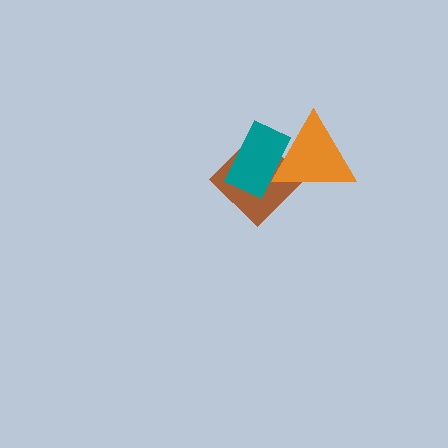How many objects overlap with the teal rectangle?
2 objects overlap with the teal rectangle.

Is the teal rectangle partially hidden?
Yes, it is partially covered by another shape.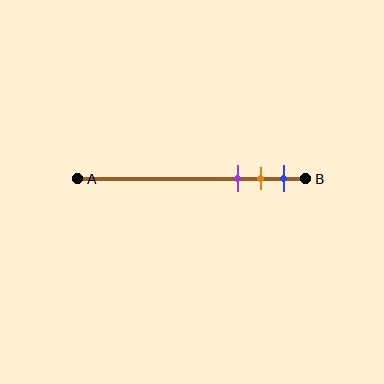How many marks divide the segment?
There are 3 marks dividing the segment.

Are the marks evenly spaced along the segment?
Yes, the marks are approximately evenly spaced.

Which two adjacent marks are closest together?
The orange and blue marks are the closest adjacent pair.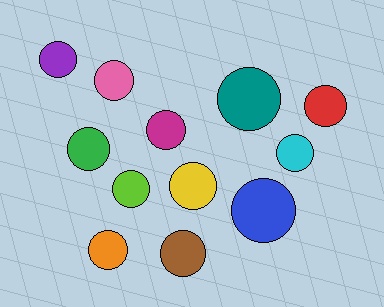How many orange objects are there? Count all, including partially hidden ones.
There is 1 orange object.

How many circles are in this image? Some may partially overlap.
There are 12 circles.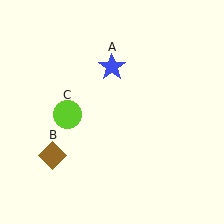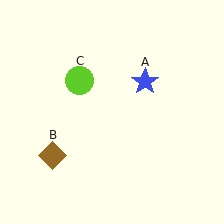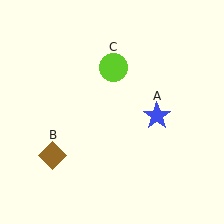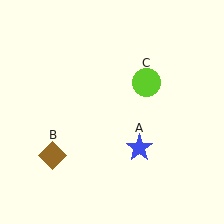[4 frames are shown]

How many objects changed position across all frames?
2 objects changed position: blue star (object A), lime circle (object C).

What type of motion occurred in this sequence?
The blue star (object A), lime circle (object C) rotated clockwise around the center of the scene.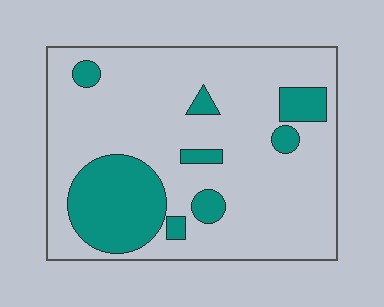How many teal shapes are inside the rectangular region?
8.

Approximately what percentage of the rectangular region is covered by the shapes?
Approximately 20%.